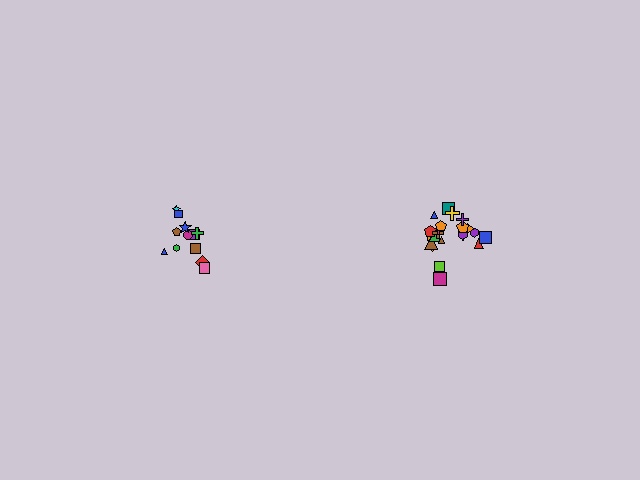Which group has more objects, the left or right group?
The right group.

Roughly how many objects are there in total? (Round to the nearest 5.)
Roughly 35 objects in total.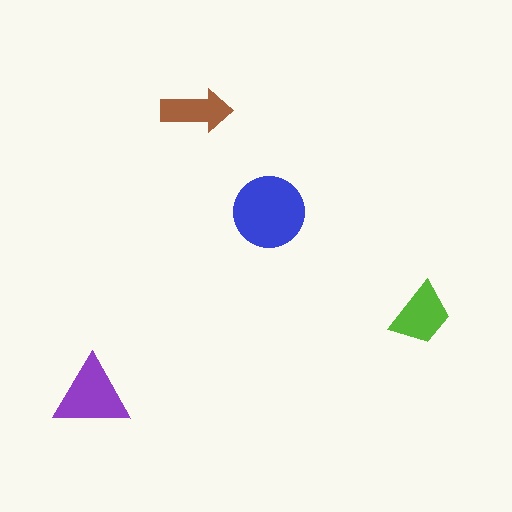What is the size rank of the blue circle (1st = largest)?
1st.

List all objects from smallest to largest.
The brown arrow, the lime trapezoid, the purple triangle, the blue circle.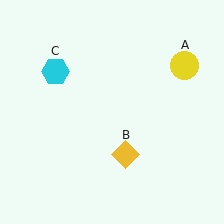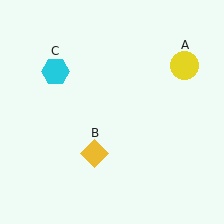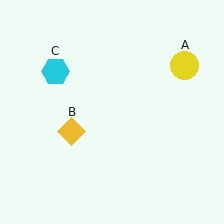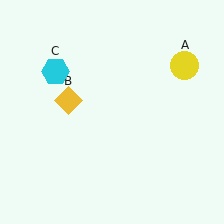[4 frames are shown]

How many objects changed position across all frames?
1 object changed position: yellow diamond (object B).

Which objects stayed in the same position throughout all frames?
Yellow circle (object A) and cyan hexagon (object C) remained stationary.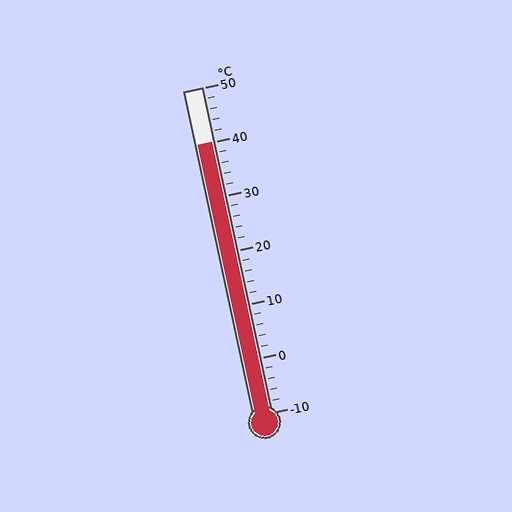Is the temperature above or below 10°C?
The temperature is above 10°C.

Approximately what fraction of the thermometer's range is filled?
The thermometer is filled to approximately 85% of its range.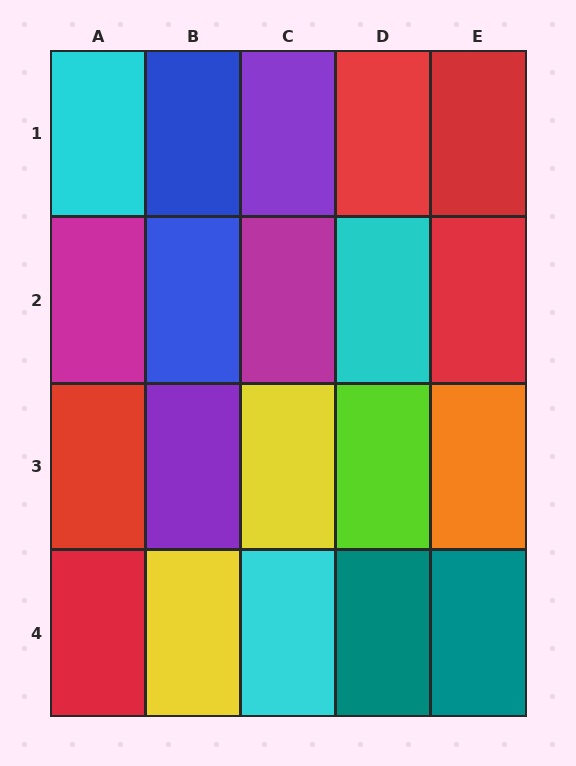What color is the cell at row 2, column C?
Magenta.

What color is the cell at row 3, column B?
Purple.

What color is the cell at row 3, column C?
Yellow.